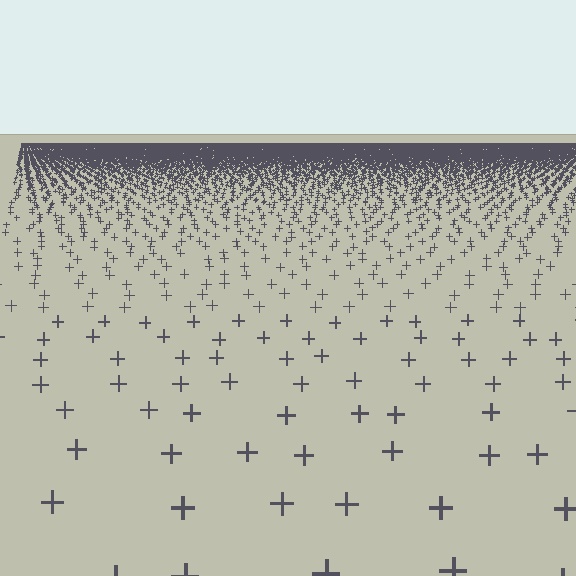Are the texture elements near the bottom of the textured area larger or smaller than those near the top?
Larger. Near the bottom, elements are closer to the viewer and appear at a bigger on-screen size.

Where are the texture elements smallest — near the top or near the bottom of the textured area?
Near the top.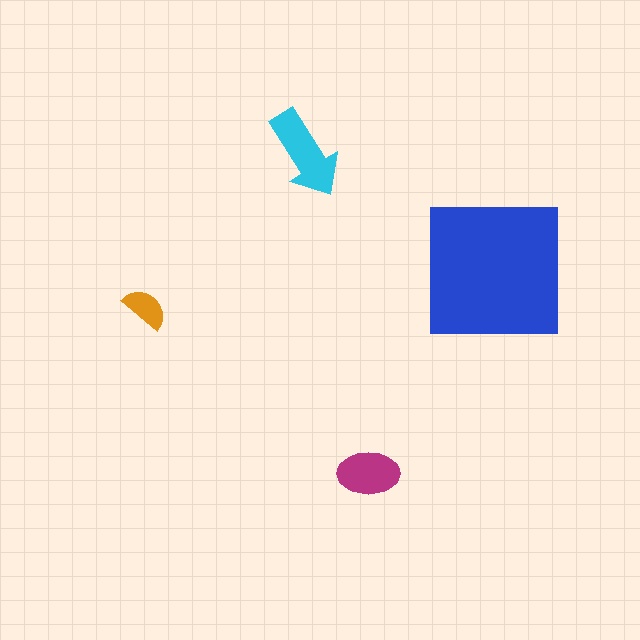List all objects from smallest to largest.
The orange semicircle, the magenta ellipse, the cyan arrow, the blue square.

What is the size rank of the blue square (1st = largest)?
1st.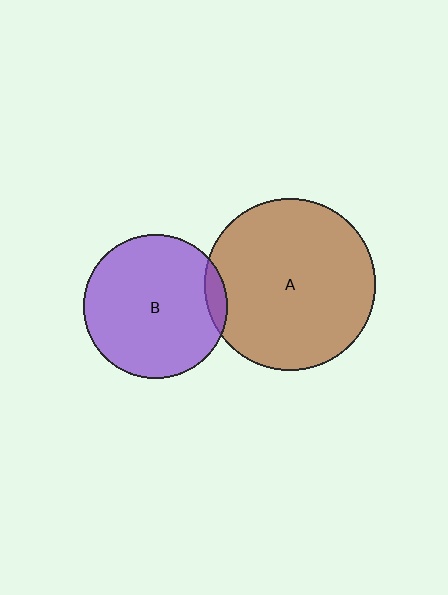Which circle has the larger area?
Circle A (brown).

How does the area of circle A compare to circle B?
Approximately 1.4 times.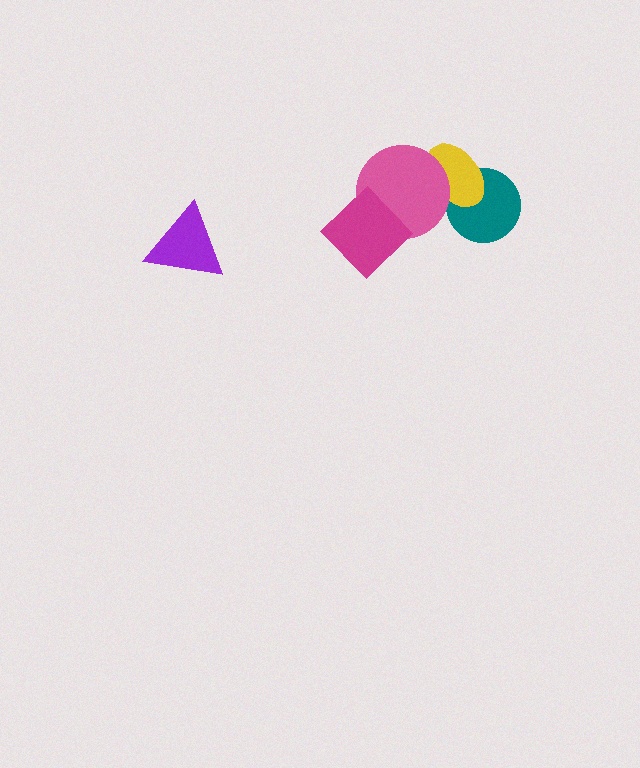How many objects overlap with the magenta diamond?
1 object overlaps with the magenta diamond.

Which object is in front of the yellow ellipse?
The pink circle is in front of the yellow ellipse.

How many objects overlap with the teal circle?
1 object overlaps with the teal circle.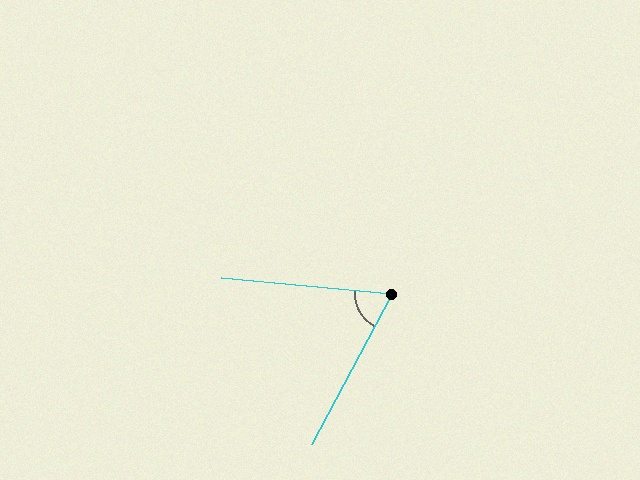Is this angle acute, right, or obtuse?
It is acute.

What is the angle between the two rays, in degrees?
Approximately 67 degrees.